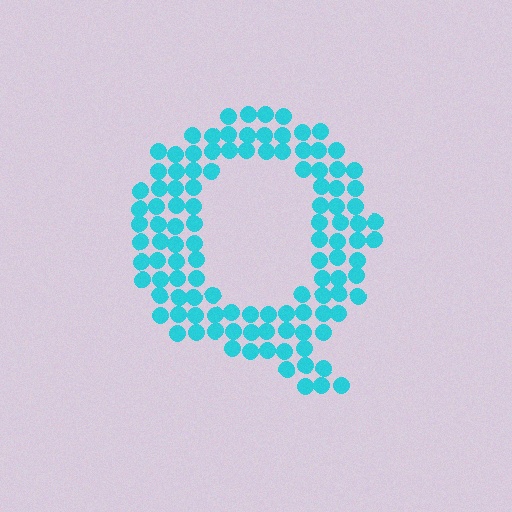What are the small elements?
The small elements are circles.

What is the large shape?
The large shape is the letter Q.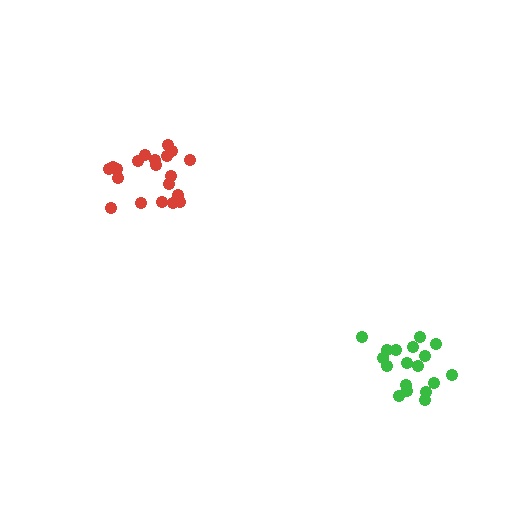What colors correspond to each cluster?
The clusters are colored: green, red.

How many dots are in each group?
Group 1: 18 dots, Group 2: 20 dots (38 total).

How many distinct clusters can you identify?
There are 2 distinct clusters.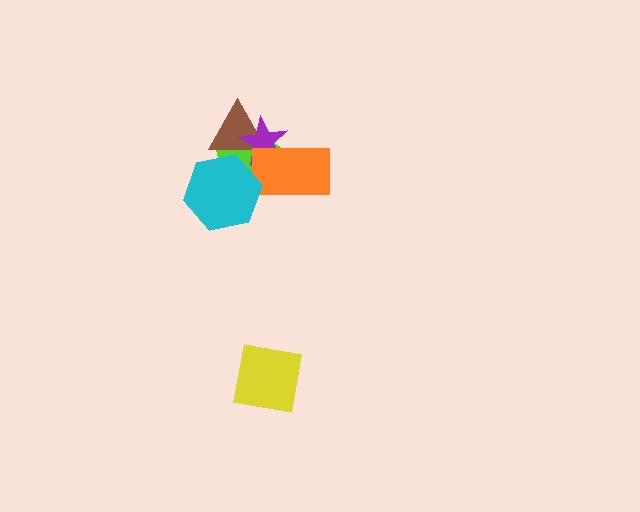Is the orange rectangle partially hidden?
No, no other shape covers it.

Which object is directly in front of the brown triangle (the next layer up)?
The purple star is directly in front of the brown triangle.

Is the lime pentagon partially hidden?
Yes, it is partially covered by another shape.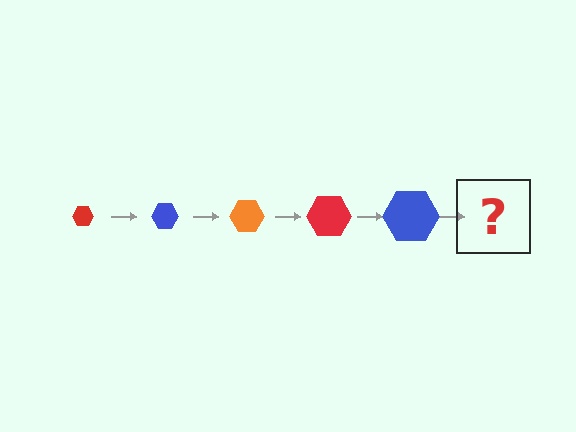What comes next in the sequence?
The next element should be an orange hexagon, larger than the previous one.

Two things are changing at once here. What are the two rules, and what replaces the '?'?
The two rules are that the hexagon grows larger each step and the color cycles through red, blue, and orange. The '?' should be an orange hexagon, larger than the previous one.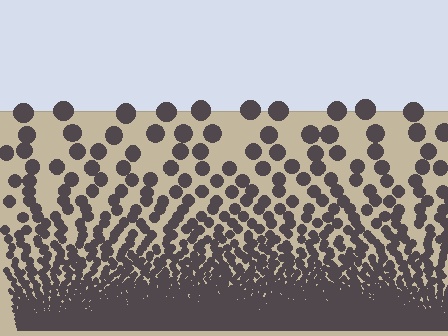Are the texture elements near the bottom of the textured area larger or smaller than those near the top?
Smaller. The gradient is inverted — elements near the bottom are smaller and denser.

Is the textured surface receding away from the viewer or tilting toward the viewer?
The surface appears to tilt toward the viewer. Texture elements get larger and sparser toward the top.